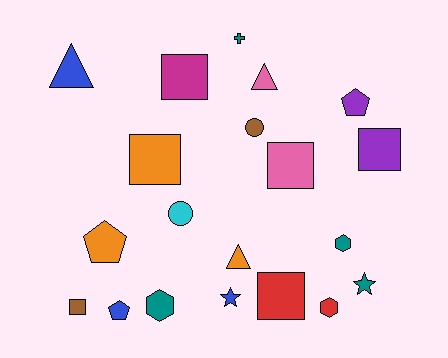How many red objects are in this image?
There are 2 red objects.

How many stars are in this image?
There are 2 stars.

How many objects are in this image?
There are 20 objects.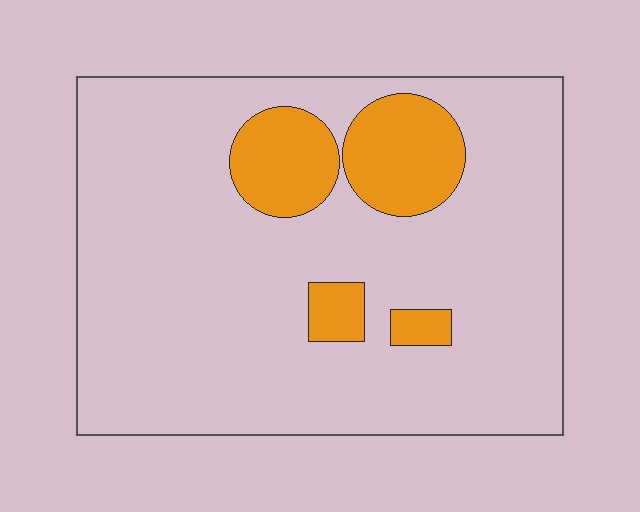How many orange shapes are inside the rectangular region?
4.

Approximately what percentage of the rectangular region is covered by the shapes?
Approximately 15%.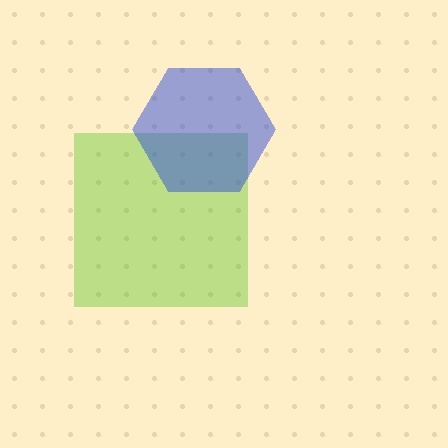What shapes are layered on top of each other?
The layered shapes are: a lime square, a blue hexagon.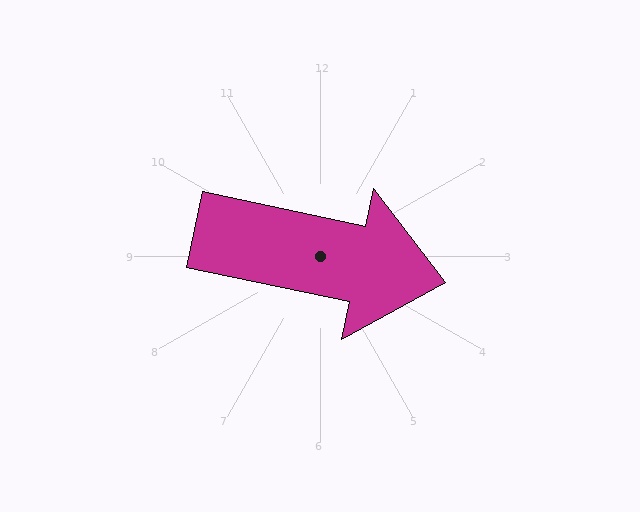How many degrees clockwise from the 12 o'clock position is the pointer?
Approximately 102 degrees.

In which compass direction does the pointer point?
East.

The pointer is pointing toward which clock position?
Roughly 3 o'clock.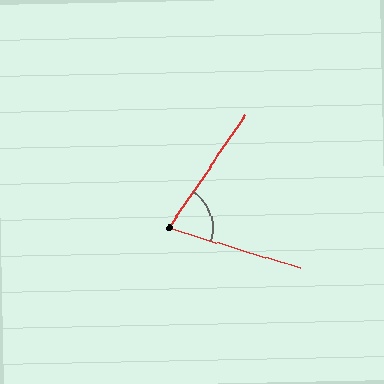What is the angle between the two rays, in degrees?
Approximately 73 degrees.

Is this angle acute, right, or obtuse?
It is acute.